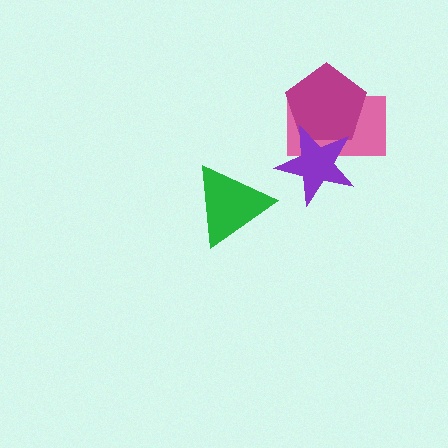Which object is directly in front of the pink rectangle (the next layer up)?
The magenta pentagon is directly in front of the pink rectangle.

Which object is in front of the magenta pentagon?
The purple star is in front of the magenta pentagon.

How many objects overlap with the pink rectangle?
2 objects overlap with the pink rectangle.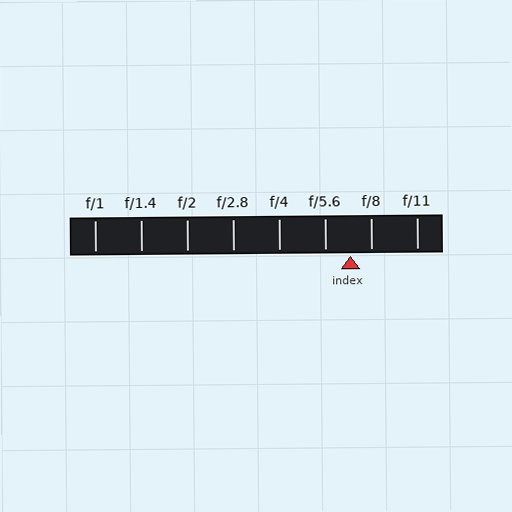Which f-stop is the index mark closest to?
The index mark is closest to f/8.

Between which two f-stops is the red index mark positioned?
The index mark is between f/5.6 and f/8.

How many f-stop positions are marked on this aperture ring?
There are 8 f-stop positions marked.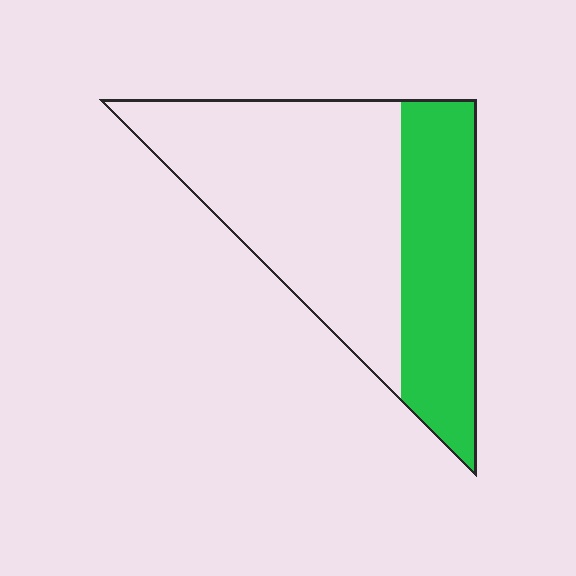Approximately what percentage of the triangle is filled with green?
Approximately 35%.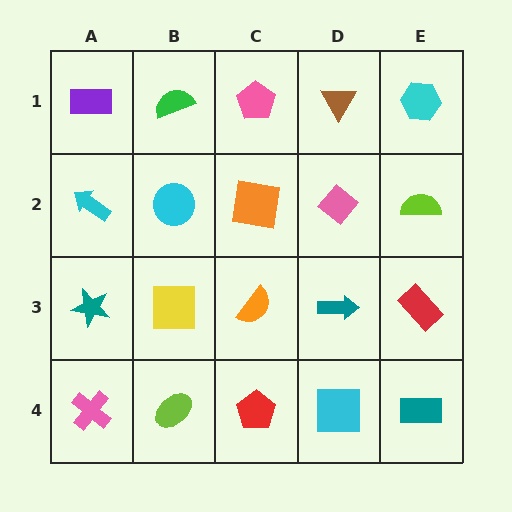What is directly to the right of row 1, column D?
A cyan hexagon.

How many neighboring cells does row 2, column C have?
4.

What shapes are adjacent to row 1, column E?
A lime semicircle (row 2, column E), a brown triangle (row 1, column D).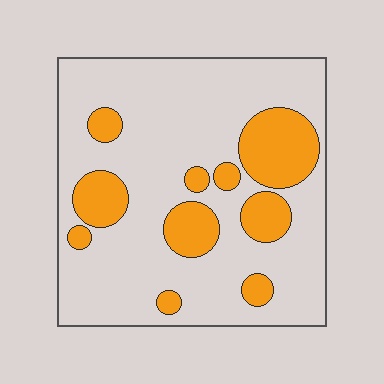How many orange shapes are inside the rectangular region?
10.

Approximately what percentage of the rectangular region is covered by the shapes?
Approximately 25%.